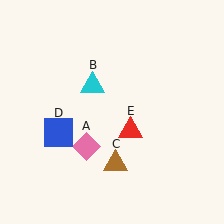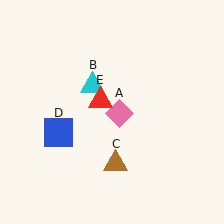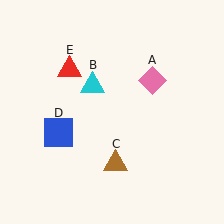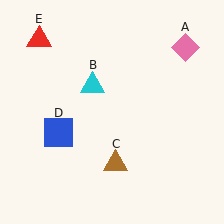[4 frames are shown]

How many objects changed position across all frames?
2 objects changed position: pink diamond (object A), red triangle (object E).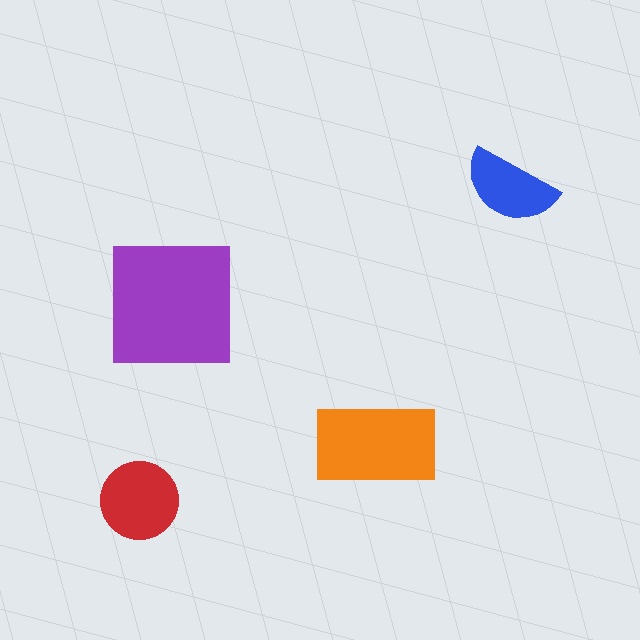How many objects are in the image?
There are 4 objects in the image.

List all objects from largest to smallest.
The purple square, the orange rectangle, the red circle, the blue semicircle.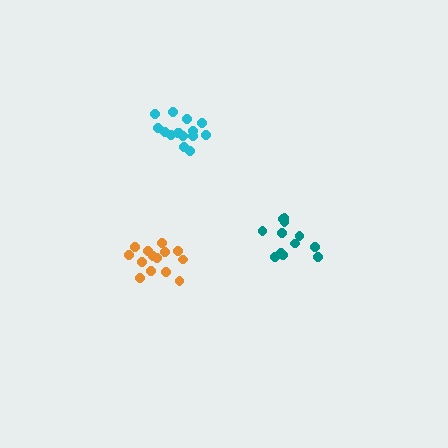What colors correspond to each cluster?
The clusters are colored: teal, orange, cyan.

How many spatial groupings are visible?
There are 3 spatial groupings.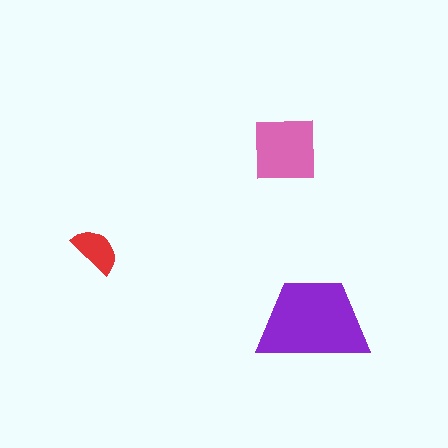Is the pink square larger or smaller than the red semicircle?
Larger.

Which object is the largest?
The purple trapezoid.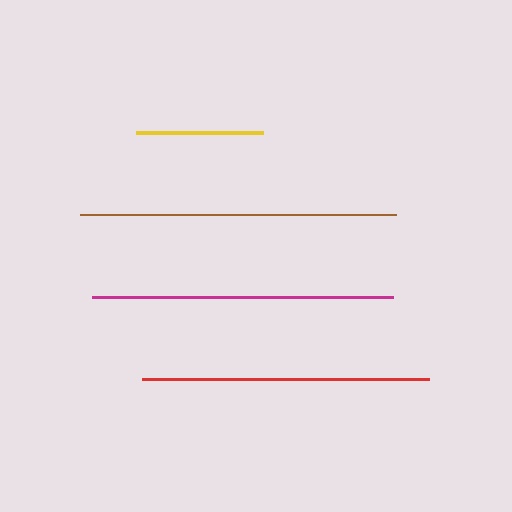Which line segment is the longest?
The brown line is the longest at approximately 316 pixels.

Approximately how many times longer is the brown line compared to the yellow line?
The brown line is approximately 2.5 times the length of the yellow line.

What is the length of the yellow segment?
The yellow segment is approximately 127 pixels long.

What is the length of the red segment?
The red segment is approximately 287 pixels long.